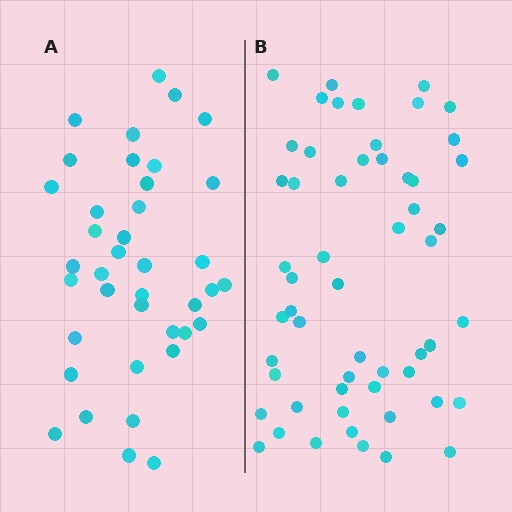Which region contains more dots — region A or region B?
Region B (the right region) has more dots.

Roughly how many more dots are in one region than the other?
Region B has approximately 15 more dots than region A.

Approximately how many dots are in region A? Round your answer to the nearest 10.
About 40 dots. (The exact count is 39, which rounds to 40.)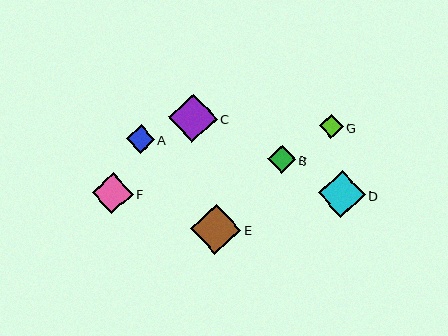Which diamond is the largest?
Diamond E is the largest with a size of approximately 50 pixels.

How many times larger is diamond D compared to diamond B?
Diamond D is approximately 1.7 times the size of diamond B.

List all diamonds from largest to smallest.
From largest to smallest: E, C, D, F, A, B, G.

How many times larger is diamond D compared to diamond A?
Diamond D is approximately 1.7 times the size of diamond A.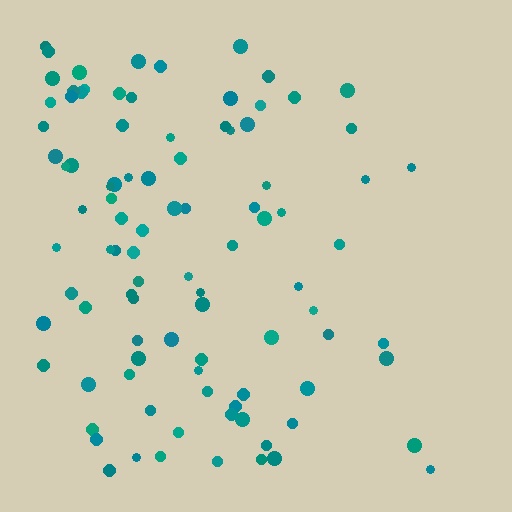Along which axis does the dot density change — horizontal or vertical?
Horizontal.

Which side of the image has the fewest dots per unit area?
The right.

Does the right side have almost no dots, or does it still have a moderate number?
Still a moderate number, just noticeably fewer than the left.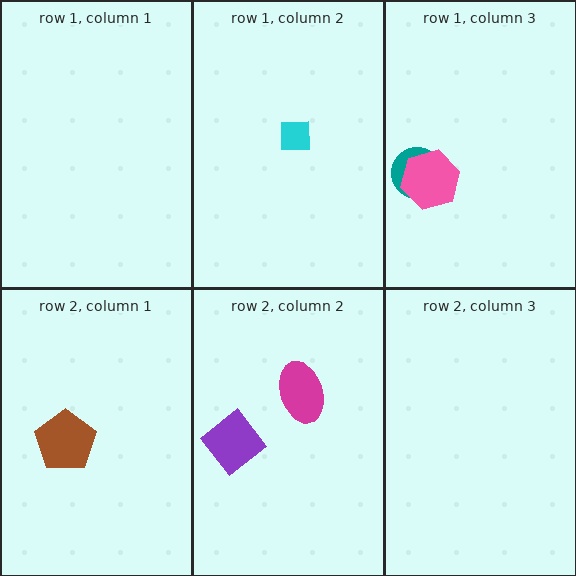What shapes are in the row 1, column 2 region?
The cyan square.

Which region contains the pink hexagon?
The row 1, column 3 region.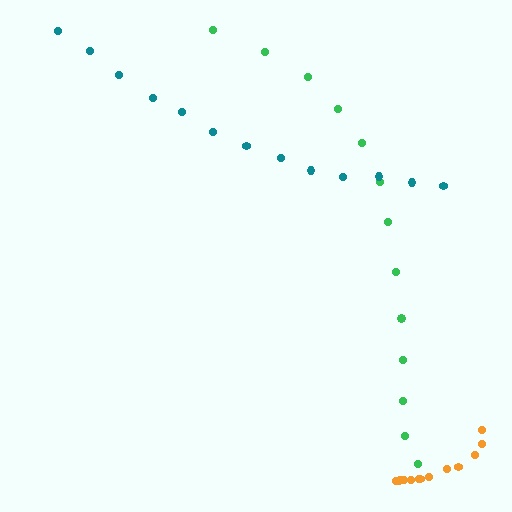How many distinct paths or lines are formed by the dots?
There are 3 distinct paths.